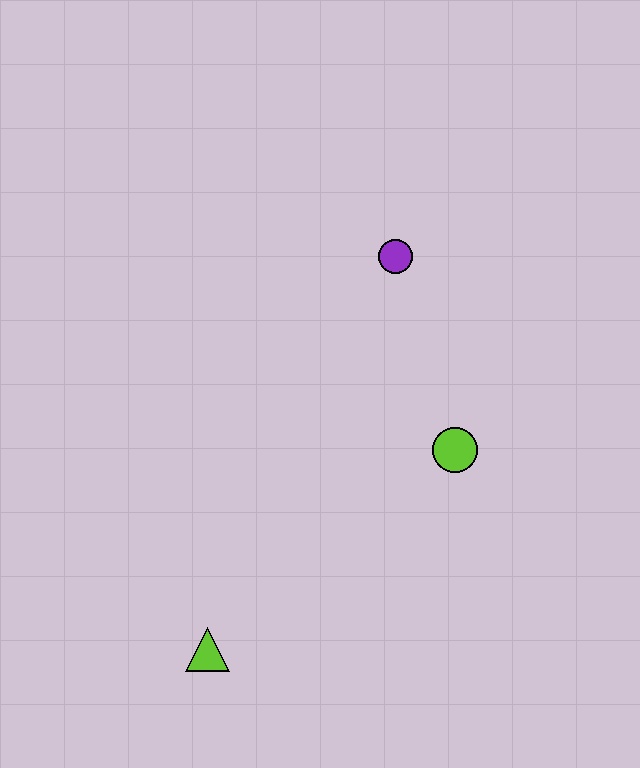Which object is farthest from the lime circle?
The lime triangle is farthest from the lime circle.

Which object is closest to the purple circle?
The lime circle is closest to the purple circle.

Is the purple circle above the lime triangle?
Yes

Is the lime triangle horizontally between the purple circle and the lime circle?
No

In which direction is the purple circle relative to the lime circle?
The purple circle is above the lime circle.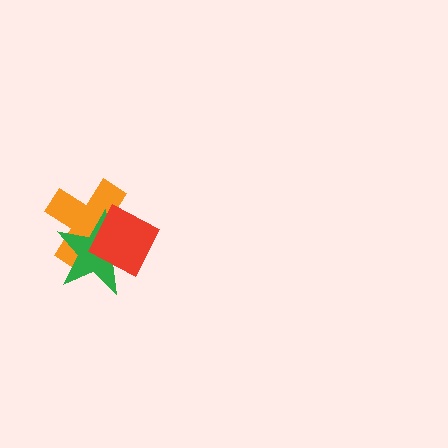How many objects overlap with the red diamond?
2 objects overlap with the red diamond.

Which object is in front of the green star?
The red diamond is in front of the green star.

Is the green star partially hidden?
Yes, it is partially covered by another shape.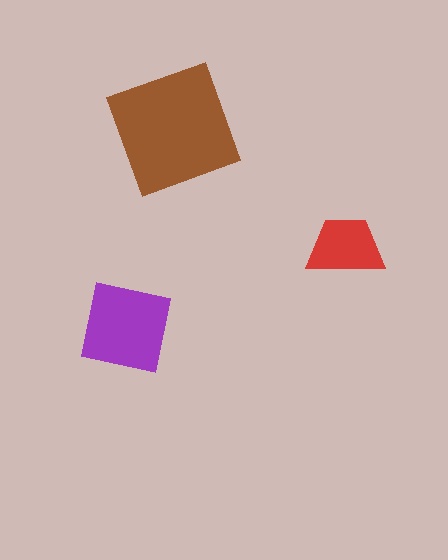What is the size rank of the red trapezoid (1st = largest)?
3rd.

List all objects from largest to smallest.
The brown square, the purple square, the red trapezoid.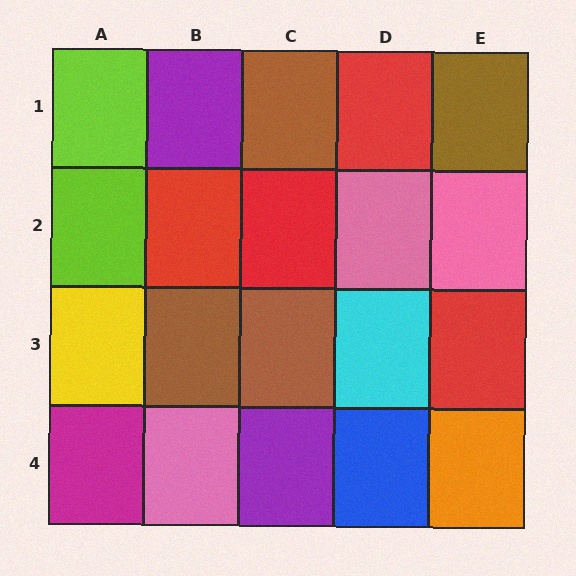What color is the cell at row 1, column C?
Brown.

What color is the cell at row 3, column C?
Brown.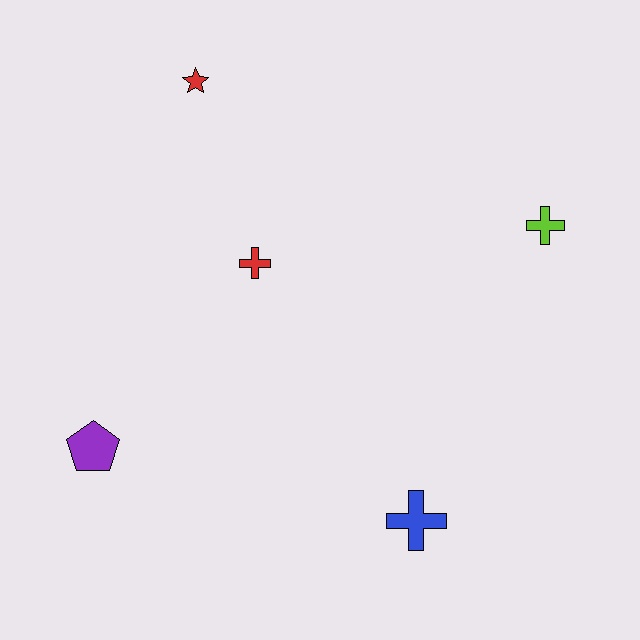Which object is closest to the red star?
The red cross is closest to the red star.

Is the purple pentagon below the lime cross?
Yes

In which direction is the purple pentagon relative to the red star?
The purple pentagon is below the red star.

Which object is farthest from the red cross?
The blue cross is farthest from the red cross.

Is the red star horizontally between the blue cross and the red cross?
No